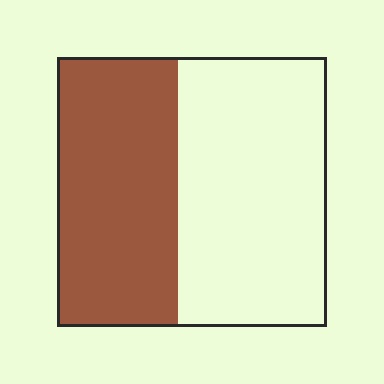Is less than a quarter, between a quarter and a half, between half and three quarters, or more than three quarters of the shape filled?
Between a quarter and a half.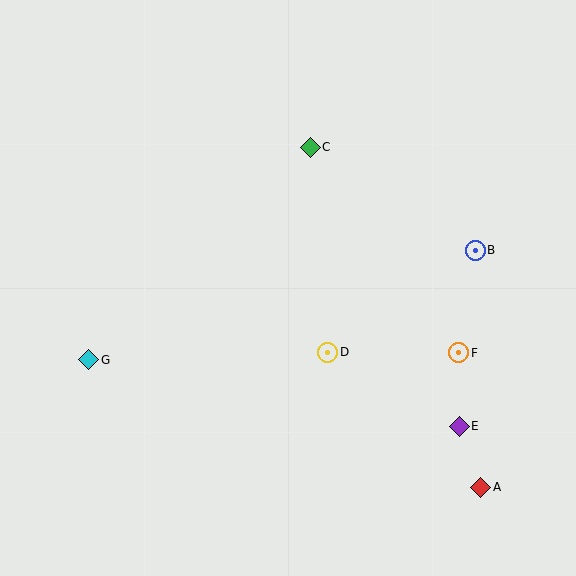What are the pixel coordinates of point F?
Point F is at (459, 353).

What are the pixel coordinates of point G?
Point G is at (89, 360).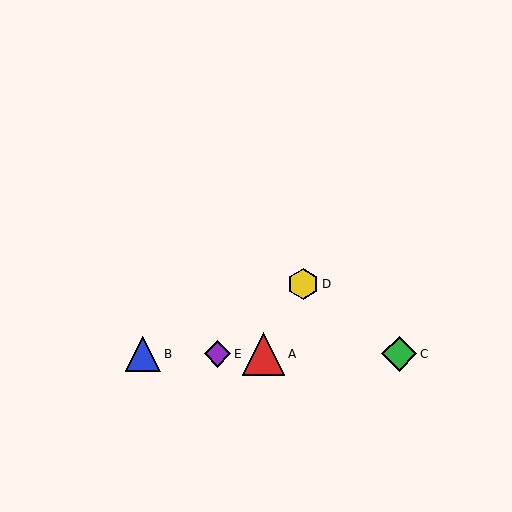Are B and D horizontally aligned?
No, B is at y≈354 and D is at y≈284.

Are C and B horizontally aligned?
Yes, both are at y≈354.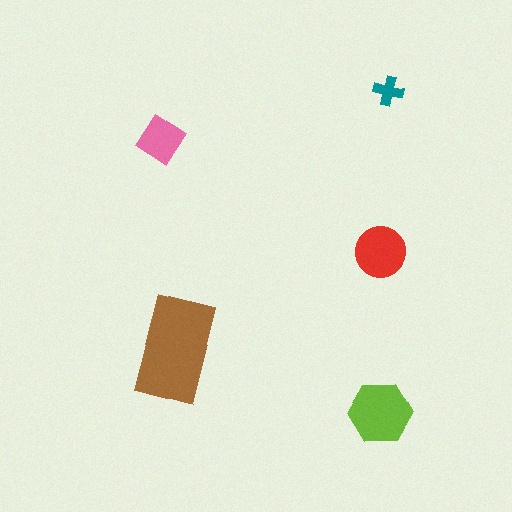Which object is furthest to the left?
The pink diamond is leftmost.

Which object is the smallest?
The teal cross.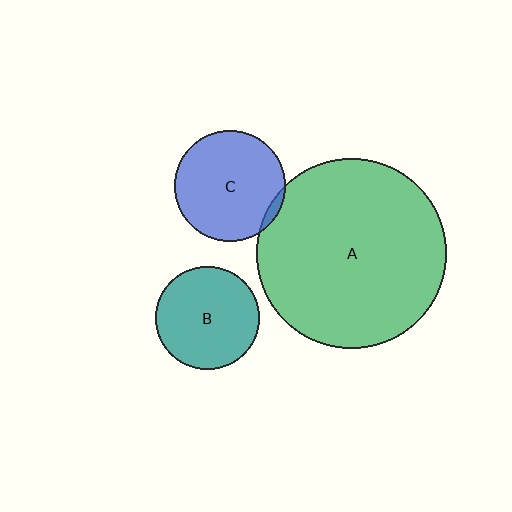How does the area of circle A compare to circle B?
Approximately 3.4 times.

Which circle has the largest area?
Circle A (green).